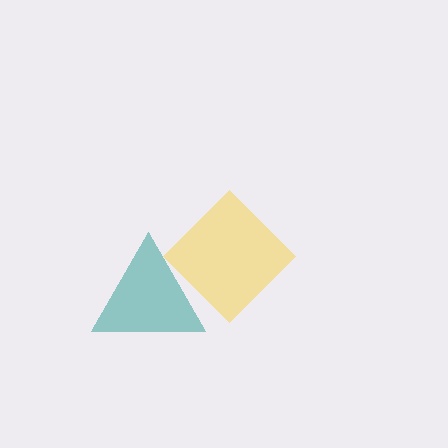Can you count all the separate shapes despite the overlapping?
Yes, there are 2 separate shapes.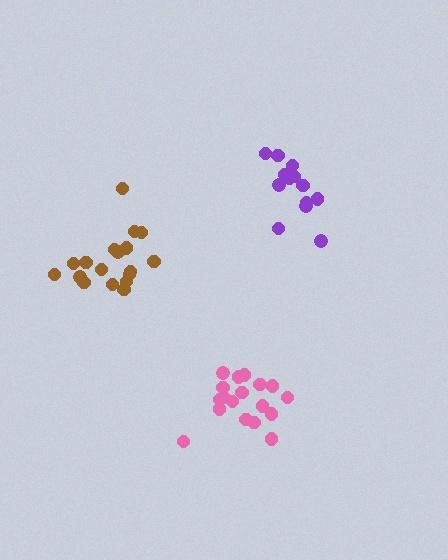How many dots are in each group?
Group 1: 18 dots, Group 2: 13 dots, Group 3: 19 dots (50 total).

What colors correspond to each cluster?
The clusters are colored: brown, purple, pink.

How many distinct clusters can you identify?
There are 3 distinct clusters.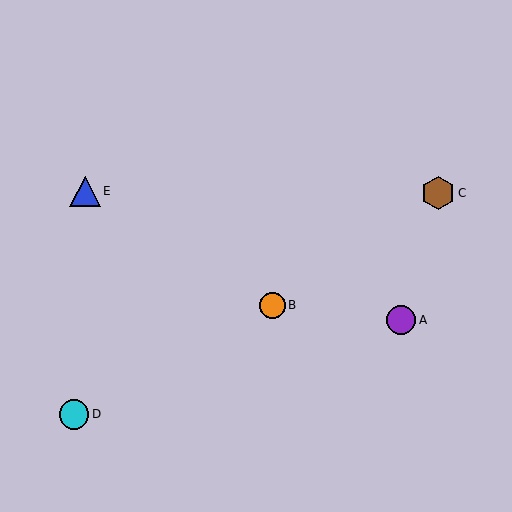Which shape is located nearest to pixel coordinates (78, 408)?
The cyan circle (labeled D) at (74, 415) is nearest to that location.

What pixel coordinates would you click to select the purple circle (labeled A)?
Click at (401, 320) to select the purple circle A.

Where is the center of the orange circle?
The center of the orange circle is at (272, 305).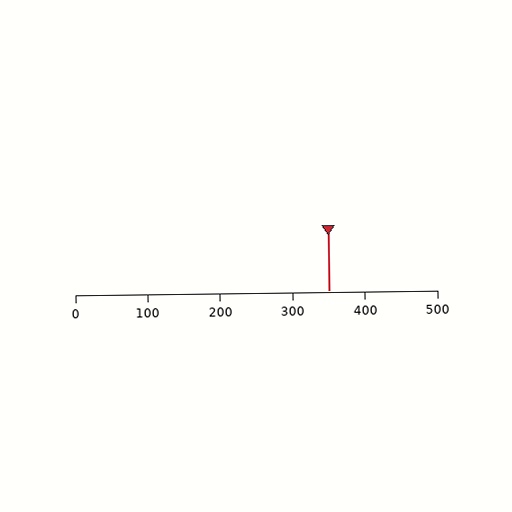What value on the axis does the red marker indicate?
The marker indicates approximately 350.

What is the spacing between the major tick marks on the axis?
The major ticks are spaced 100 apart.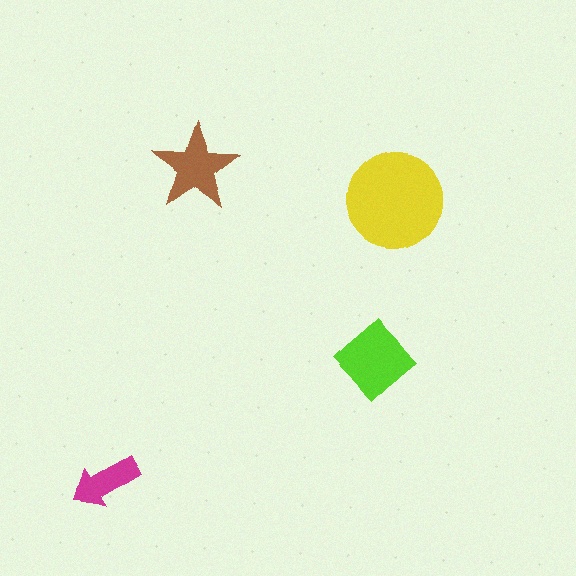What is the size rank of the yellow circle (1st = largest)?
1st.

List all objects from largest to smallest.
The yellow circle, the lime diamond, the brown star, the magenta arrow.